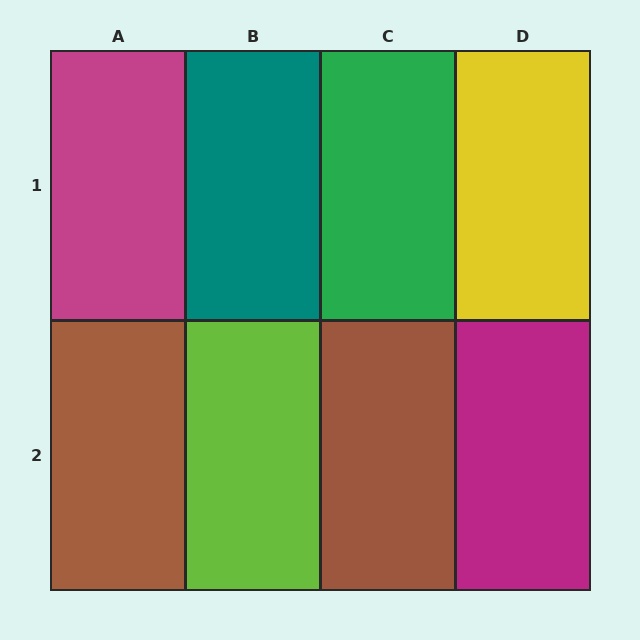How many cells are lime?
1 cell is lime.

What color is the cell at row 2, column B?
Lime.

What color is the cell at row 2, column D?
Magenta.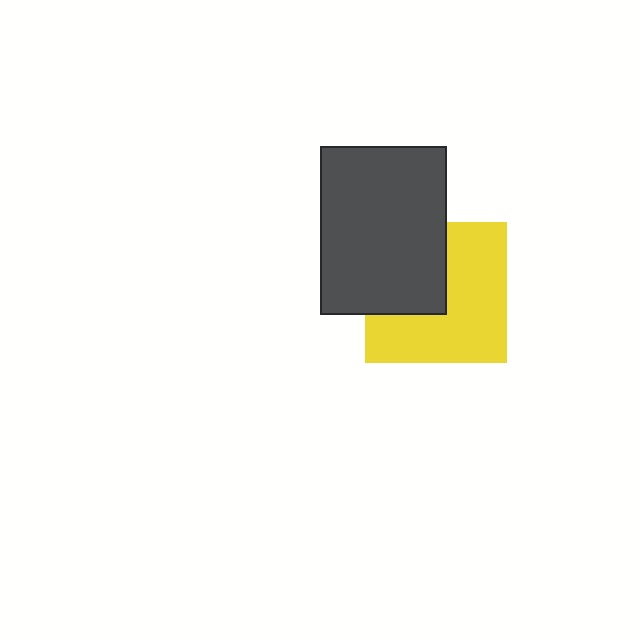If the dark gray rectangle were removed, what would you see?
You would see the complete yellow square.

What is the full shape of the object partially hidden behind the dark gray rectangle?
The partially hidden object is a yellow square.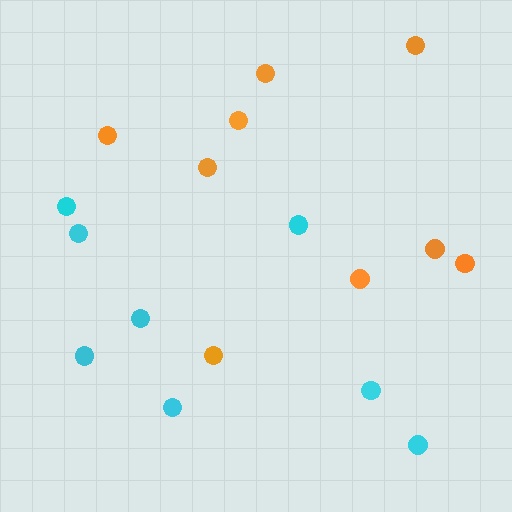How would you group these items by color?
There are 2 groups: one group of orange circles (9) and one group of cyan circles (8).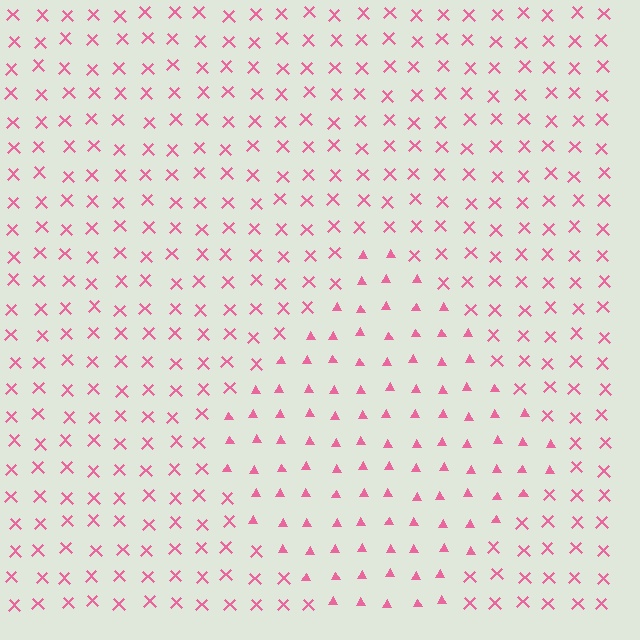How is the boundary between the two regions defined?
The boundary is defined by a change in element shape: triangles inside vs. X marks outside. All elements share the same color and spacing.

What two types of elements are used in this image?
The image uses triangles inside the diamond region and X marks outside it.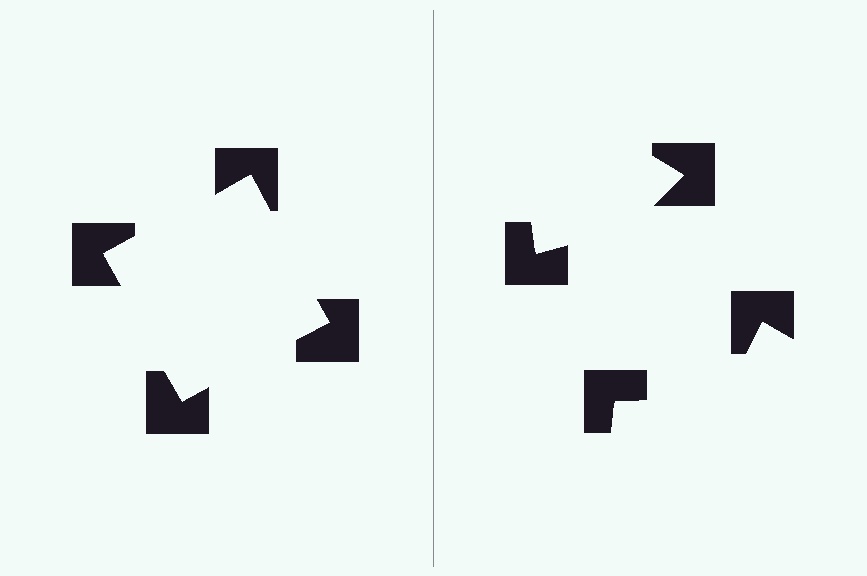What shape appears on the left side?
An illusory square.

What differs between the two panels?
The notched squares are positioned identically on both sides; only the wedge orientations differ. On the left they align to a square; on the right they are misaligned.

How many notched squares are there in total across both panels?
8 — 4 on each side.